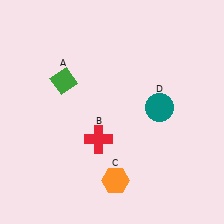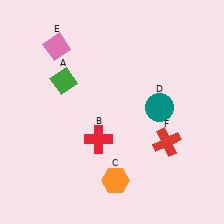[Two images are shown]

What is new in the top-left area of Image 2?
A pink diamond (E) was added in the top-left area of Image 2.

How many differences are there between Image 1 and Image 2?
There are 2 differences between the two images.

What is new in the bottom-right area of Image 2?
A red cross (F) was added in the bottom-right area of Image 2.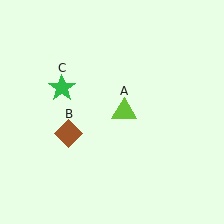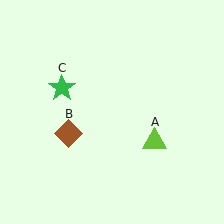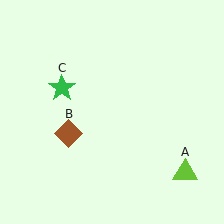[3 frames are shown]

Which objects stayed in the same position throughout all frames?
Brown diamond (object B) and green star (object C) remained stationary.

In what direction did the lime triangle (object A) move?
The lime triangle (object A) moved down and to the right.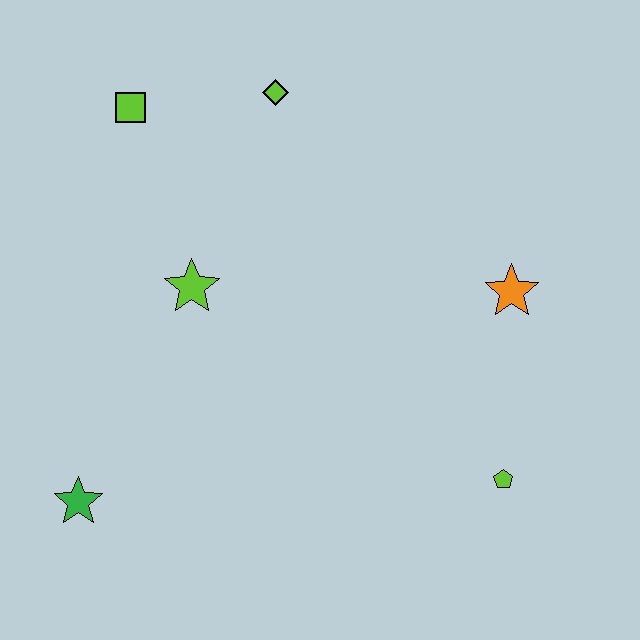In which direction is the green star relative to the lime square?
The green star is below the lime square.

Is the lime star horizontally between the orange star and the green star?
Yes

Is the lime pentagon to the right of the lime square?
Yes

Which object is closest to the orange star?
The lime pentagon is closest to the orange star.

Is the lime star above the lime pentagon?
Yes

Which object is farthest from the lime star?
The lime pentagon is farthest from the lime star.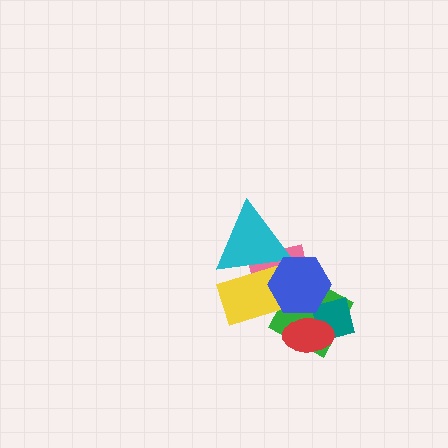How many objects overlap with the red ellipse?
3 objects overlap with the red ellipse.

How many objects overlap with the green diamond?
5 objects overlap with the green diamond.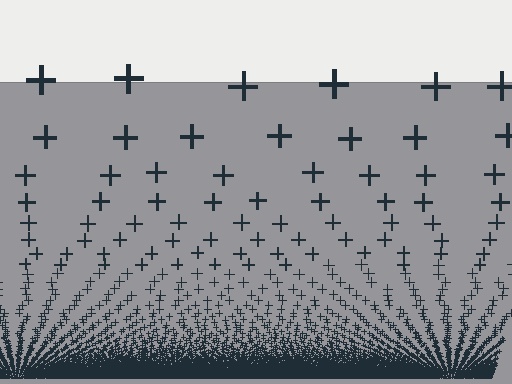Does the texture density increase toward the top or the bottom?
Density increases toward the bottom.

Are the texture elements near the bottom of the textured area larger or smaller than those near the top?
Smaller. The gradient is inverted — elements near the bottom are smaller and denser.